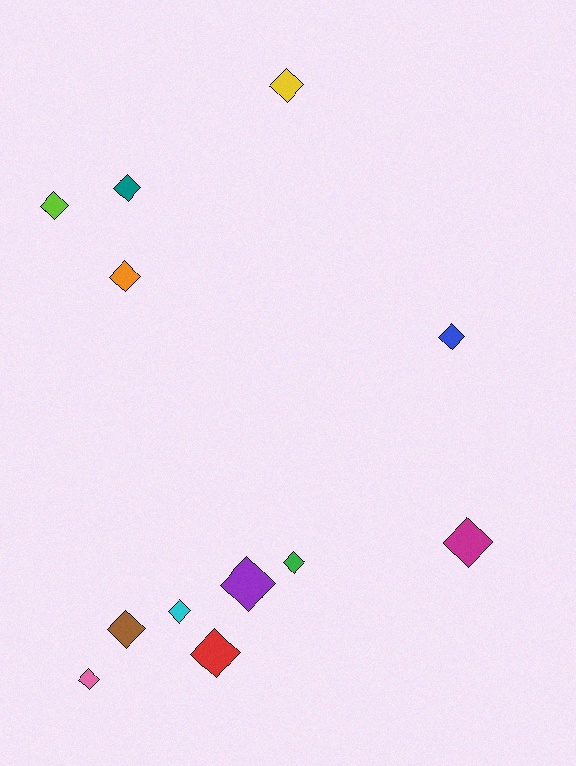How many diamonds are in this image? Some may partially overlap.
There are 12 diamonds.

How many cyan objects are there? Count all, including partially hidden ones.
There is 1 cyan object.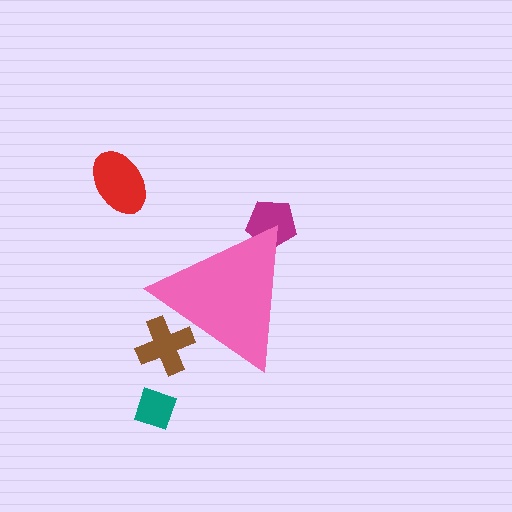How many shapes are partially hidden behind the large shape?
2 shapes are partially hidden.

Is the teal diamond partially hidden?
No, the teal diamond is fully visible.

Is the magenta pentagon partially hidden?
Yes, the magenta pentagon is partially hidden behind the pink triangle.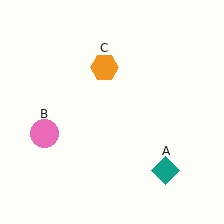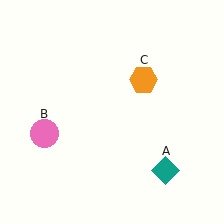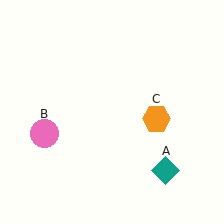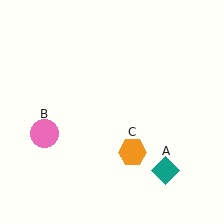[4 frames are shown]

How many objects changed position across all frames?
1 object changed position: orange hexagon (object C).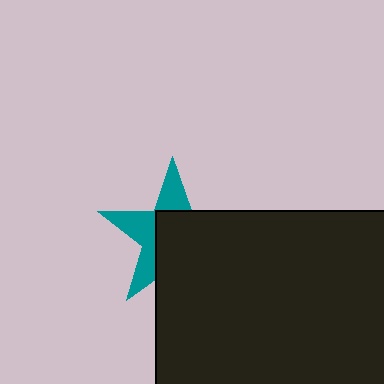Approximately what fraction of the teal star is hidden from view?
Roughly 58% of the teal star is hidden behind the black square.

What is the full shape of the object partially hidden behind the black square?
The partially hidden object is a teal star.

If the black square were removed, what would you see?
You would see the complete teal star.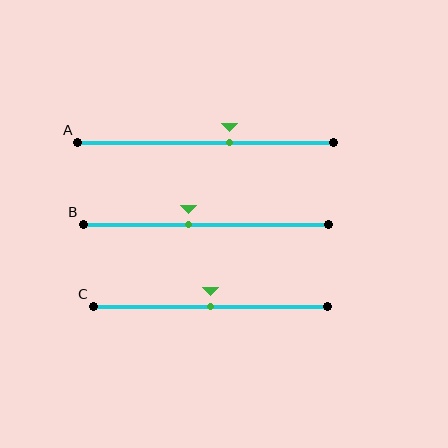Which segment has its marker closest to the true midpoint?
Segment C has its marker closest to the true midpoint.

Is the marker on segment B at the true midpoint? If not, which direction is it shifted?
No, the marker on segment B is shifted to the left by about 7% of the segment length.